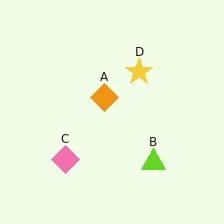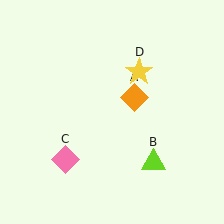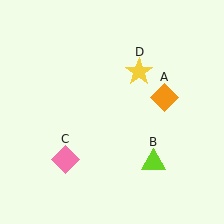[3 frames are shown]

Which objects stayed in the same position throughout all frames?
Lime triangle (object B) and pink diamond (object C) and yellow star (object D) remained stationary.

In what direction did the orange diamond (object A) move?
The orange diamond (object A) moved right.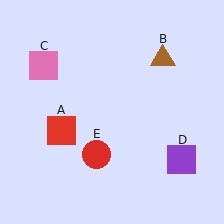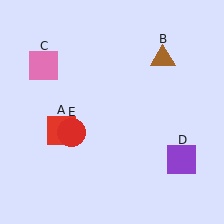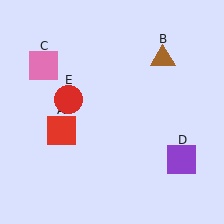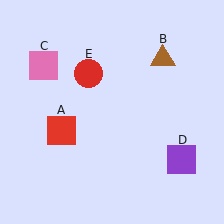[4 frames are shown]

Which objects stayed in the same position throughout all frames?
Red square (object A) and brown triangle (object B) and pink square (object C) and purple square (object D) remained stationary.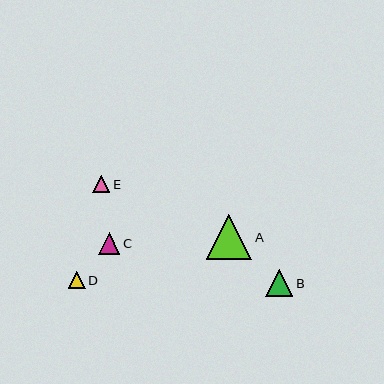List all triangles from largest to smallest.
From largest to smallest: A, B, C, E, D.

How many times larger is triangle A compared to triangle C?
Triangle A is approximately 2.1 times the size of triangle C.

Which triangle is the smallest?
Triangle D is the smallest with a size of approximately 17 pixels.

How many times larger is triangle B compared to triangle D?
Triangle B is approximately 1.6 times the size of triangle D.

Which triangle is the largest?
Triangle A is the largest with a size of approximately 45 pixels.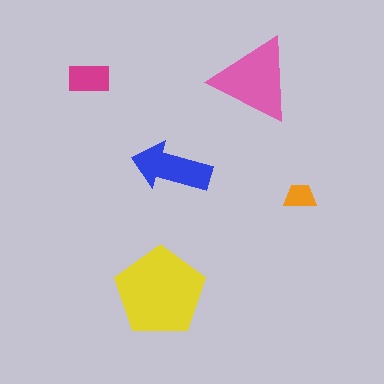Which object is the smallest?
The orange trapezoid.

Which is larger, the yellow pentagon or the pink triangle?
The yellow pentagon.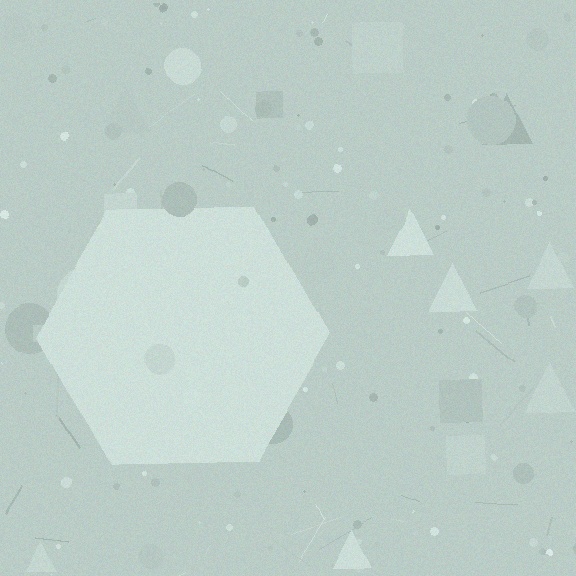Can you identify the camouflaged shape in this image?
The camouflaged shape is a hexagon.